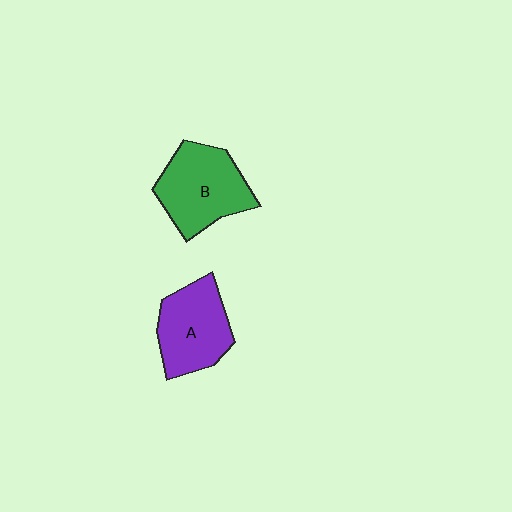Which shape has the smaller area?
Shape A (purple).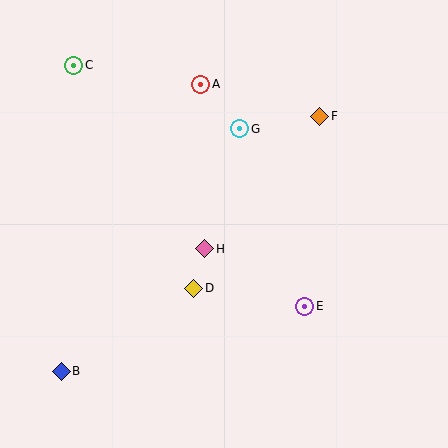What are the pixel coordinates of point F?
Point F is at (320, 116).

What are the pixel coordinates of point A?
Point A is at (201, 84).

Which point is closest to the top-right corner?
Point F is closest to the top-right corner.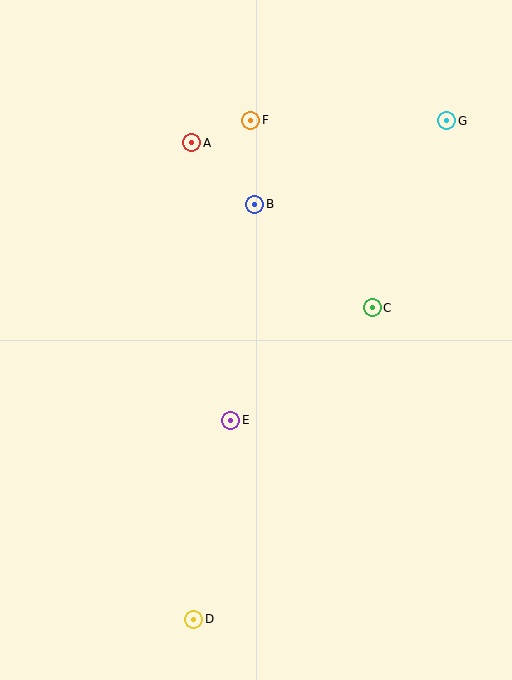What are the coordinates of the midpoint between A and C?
The midpoint between A and C is at (282, 225).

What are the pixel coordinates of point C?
Point C is at (372, 308).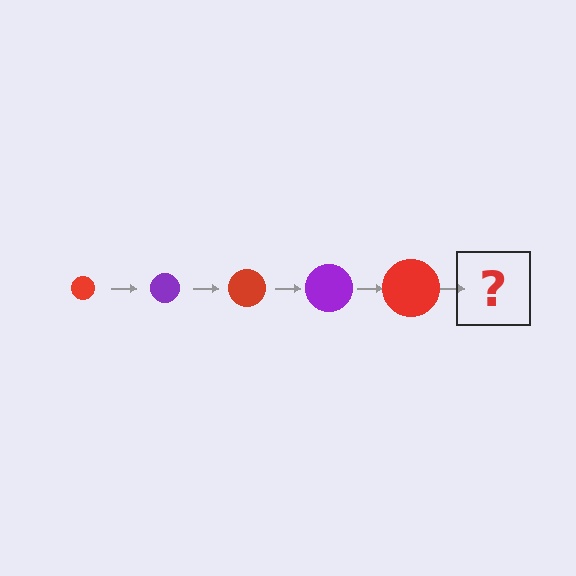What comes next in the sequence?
The next element should be a purple circle, larger than the previous one.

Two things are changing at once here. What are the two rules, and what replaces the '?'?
The two rules are that the circle grows larger each step and the color cycles through red and purple. The '?' should be a purple circle, larger than the previous one.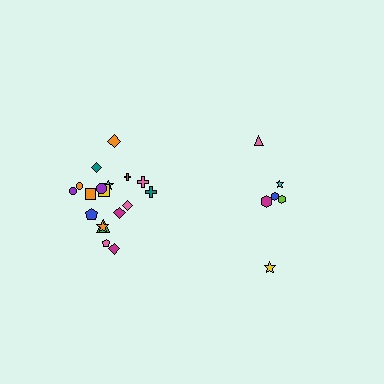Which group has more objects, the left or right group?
The left group.